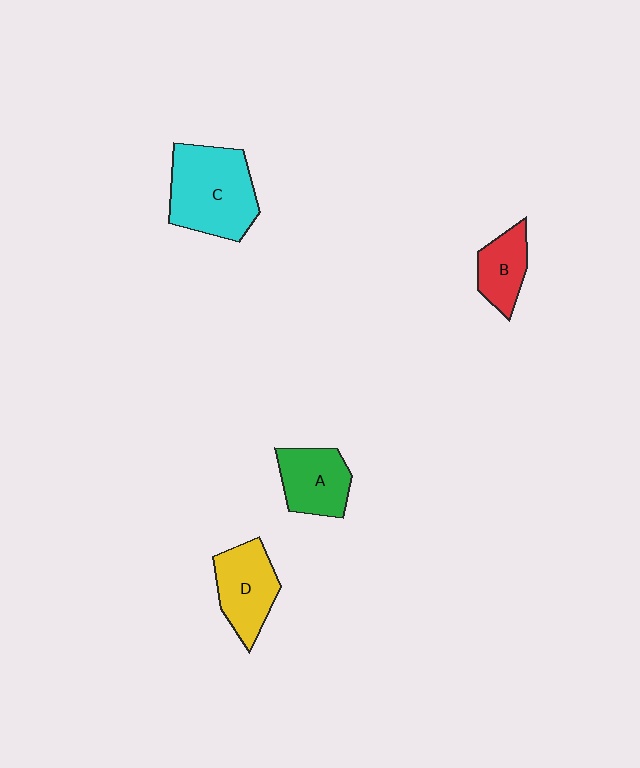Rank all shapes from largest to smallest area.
From largest to smallest: C (cyan), D (yellow), A (green), B (red).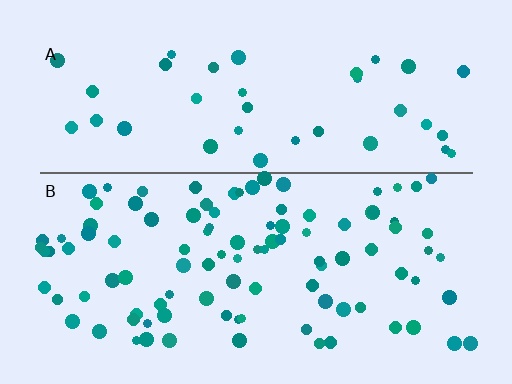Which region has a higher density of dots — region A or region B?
B (the bottom).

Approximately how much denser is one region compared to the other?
Approximately 2.6× — region B over region A.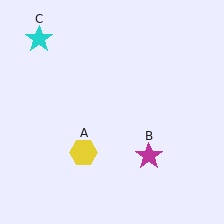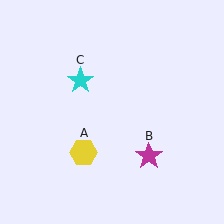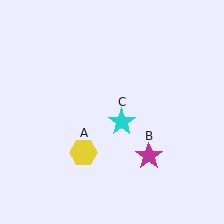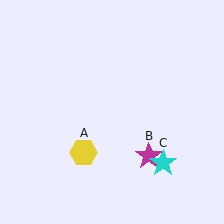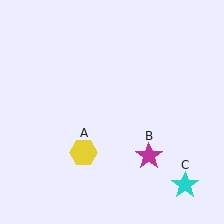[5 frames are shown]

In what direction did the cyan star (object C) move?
The cyan star (object C) moved down and to the right.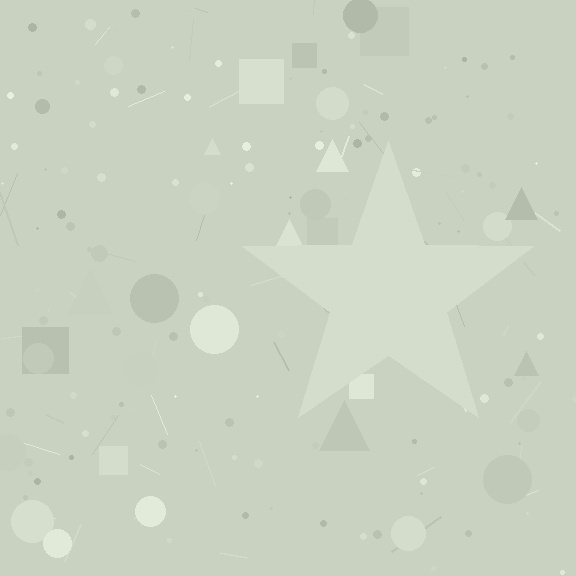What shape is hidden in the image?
A star is hidden in the image.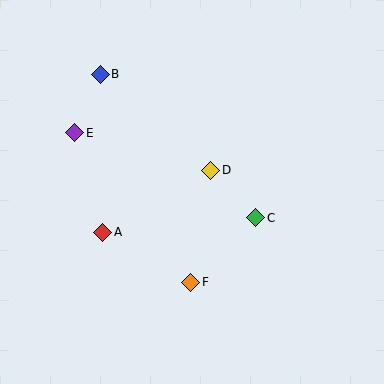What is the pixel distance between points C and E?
The distance between C and E is 200 pixels.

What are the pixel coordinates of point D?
Point D is at (211, 170).